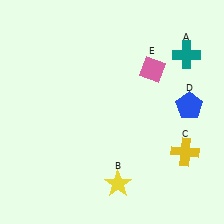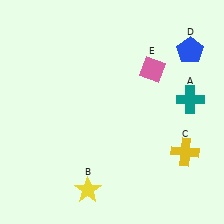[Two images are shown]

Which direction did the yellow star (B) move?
The yellow star (B) moved left.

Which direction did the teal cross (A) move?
The teal cross (A) moved down.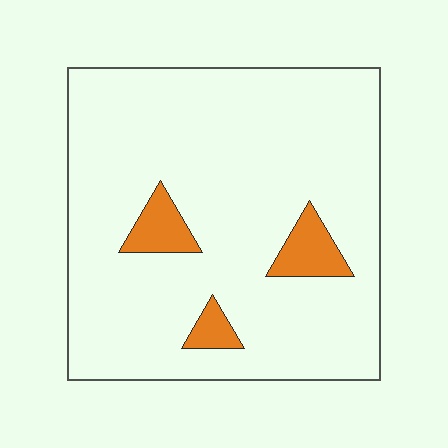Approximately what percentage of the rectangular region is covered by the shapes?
Approximately 10%.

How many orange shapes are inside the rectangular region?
3.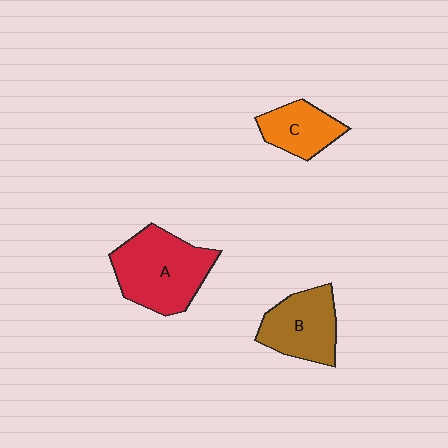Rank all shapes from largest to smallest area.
From largest to smallest: A (red), B (brown), C (orange).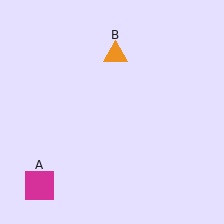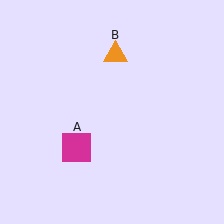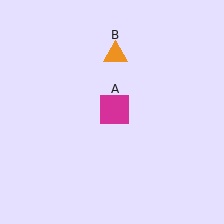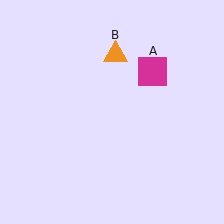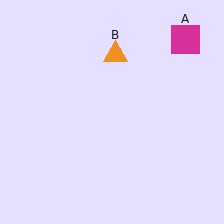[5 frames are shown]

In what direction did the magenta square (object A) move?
The magenta square (object A) moved up and to the right.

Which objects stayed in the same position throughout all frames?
Orange triangle (object B) remained stationary.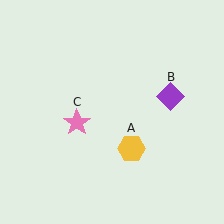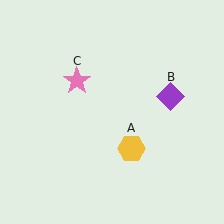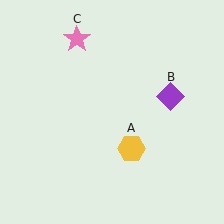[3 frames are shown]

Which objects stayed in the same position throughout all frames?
Yellow hexagon (object A) and purple diamond (object B) remained stationary.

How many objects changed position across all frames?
1 object changed position: pink star (object C).